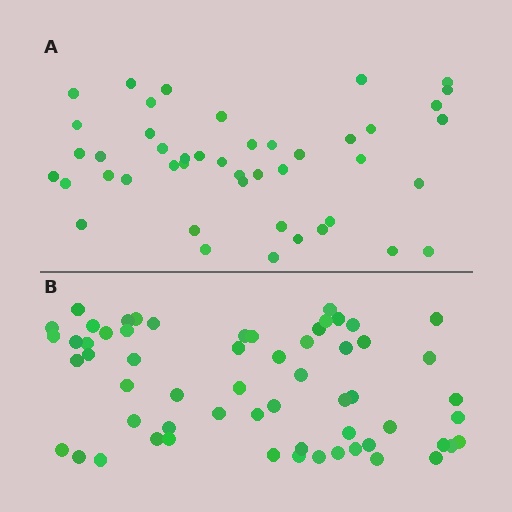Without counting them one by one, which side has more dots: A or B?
Region B (the bottom region) has more dots.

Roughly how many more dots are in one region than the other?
Region B has approximately 15 more dots than region A.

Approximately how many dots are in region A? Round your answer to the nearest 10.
About 40 dots. (The exact count is 45, which rounds to 40.)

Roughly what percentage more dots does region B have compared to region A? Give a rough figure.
About 35% more.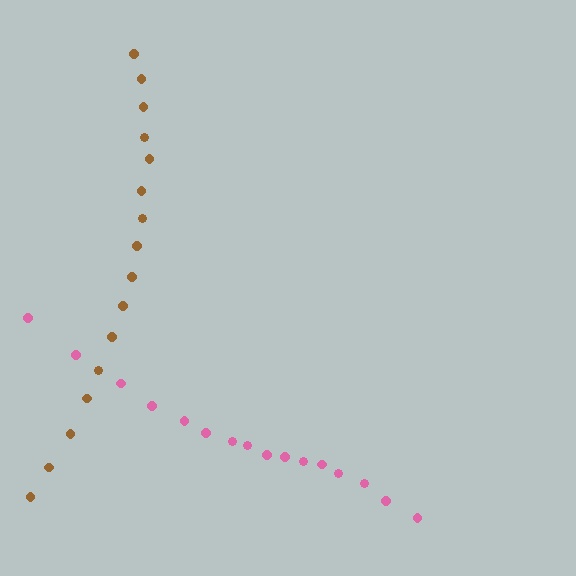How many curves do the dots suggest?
There are 2 distinct paths.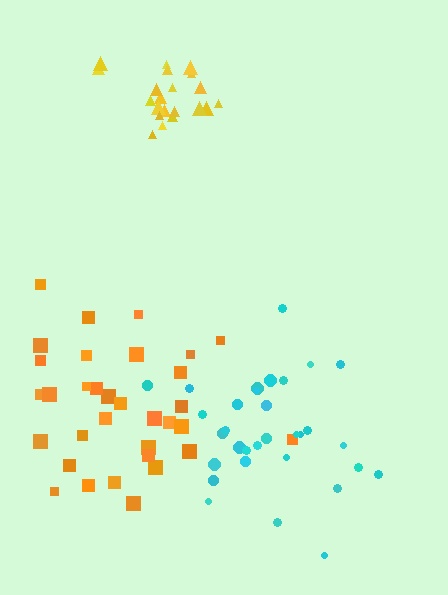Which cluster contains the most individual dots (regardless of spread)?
Orange (33).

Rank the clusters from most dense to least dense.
yellow, orange, cyan.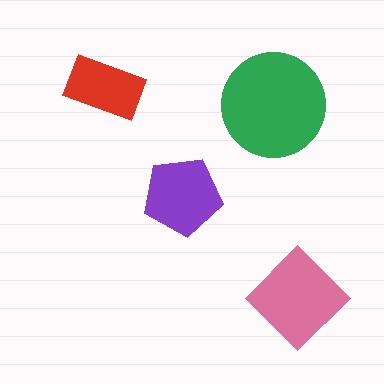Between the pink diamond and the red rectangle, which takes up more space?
The pink diamond.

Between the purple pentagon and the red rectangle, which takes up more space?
The purple pentagon.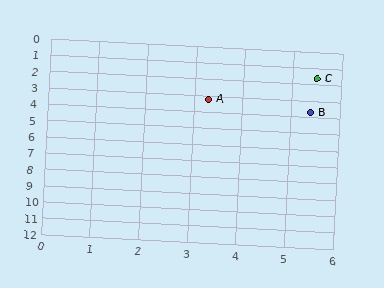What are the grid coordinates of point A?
Point A is at approximately (3.3, 3.2).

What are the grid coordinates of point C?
Point C is at approximately (5.5, 1.6).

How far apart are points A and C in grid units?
Points A and C are about 2.7 grid units apart.